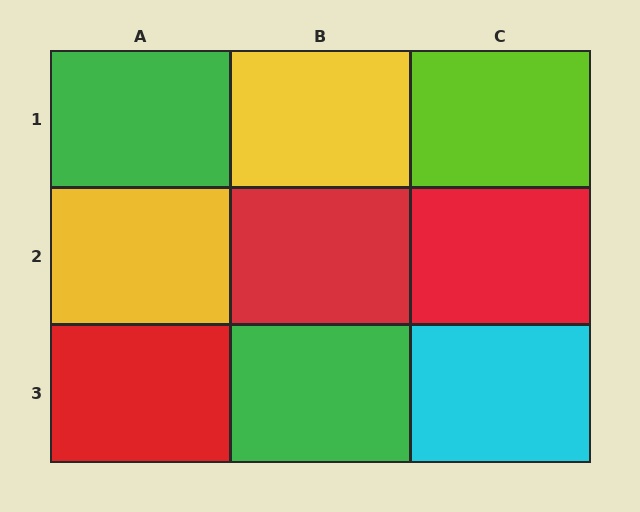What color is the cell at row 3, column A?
Red.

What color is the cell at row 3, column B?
Green.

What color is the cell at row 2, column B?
Red.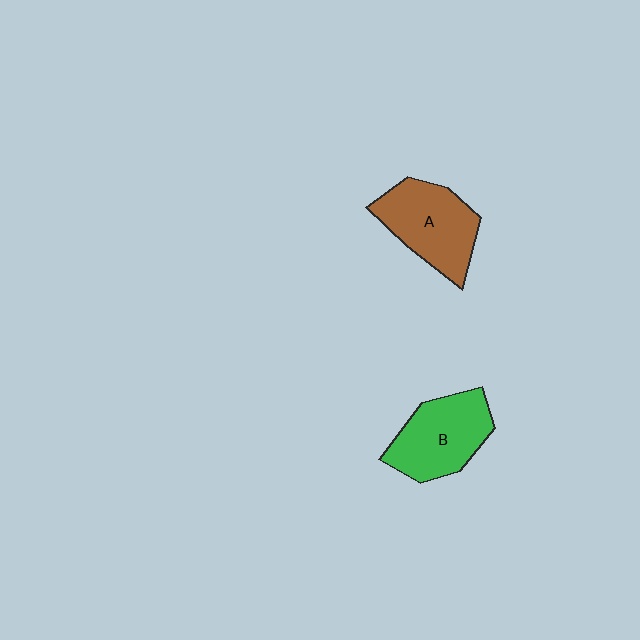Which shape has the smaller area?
Shape B (green).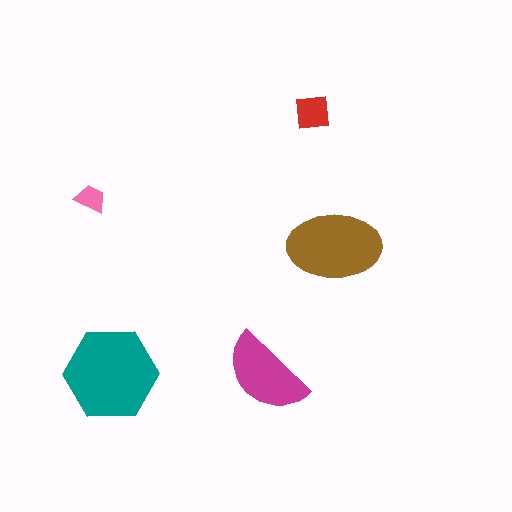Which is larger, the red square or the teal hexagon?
The teal hexagon.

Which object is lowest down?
The magenta semicircle is bottommost.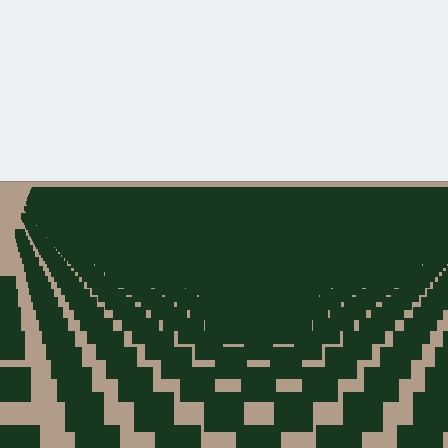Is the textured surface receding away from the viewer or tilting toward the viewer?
The surface is receding away from the viewer. Texture elements get smaller and denser toward the top.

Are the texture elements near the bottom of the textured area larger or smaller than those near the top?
Larger. Near the bottom, elements are closer to the viewer and appear at a bigger on-screen size.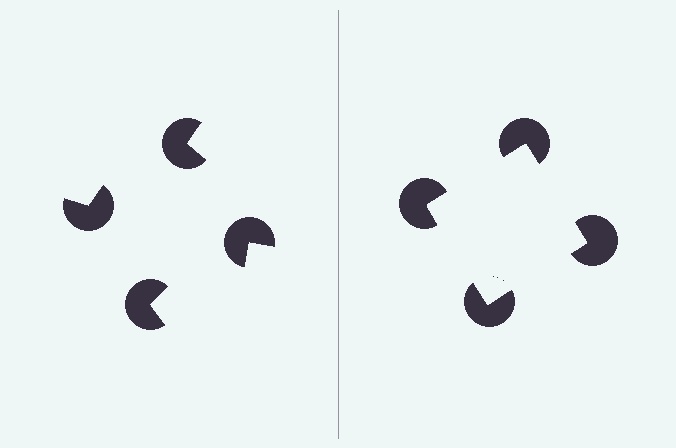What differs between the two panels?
The pac-man discs are positioned identically on both sides; only the wedge orientations differ. On the right they align to a square; on the left they are misaligned.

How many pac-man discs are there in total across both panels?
8 — 4 on each side.